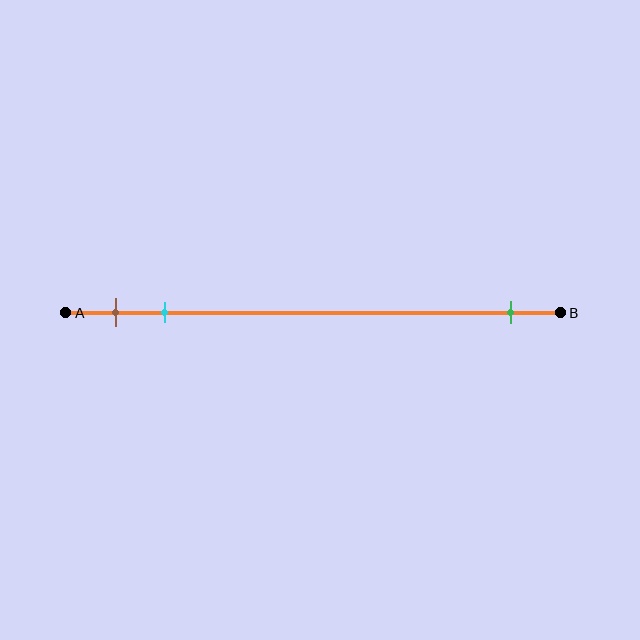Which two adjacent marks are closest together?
The brown and cyan marks are the closest adjacent pair.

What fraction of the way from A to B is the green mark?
The green mark is approximately 90% (0.9) of the way from A to B.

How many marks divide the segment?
There are 3 marks dividing the segment.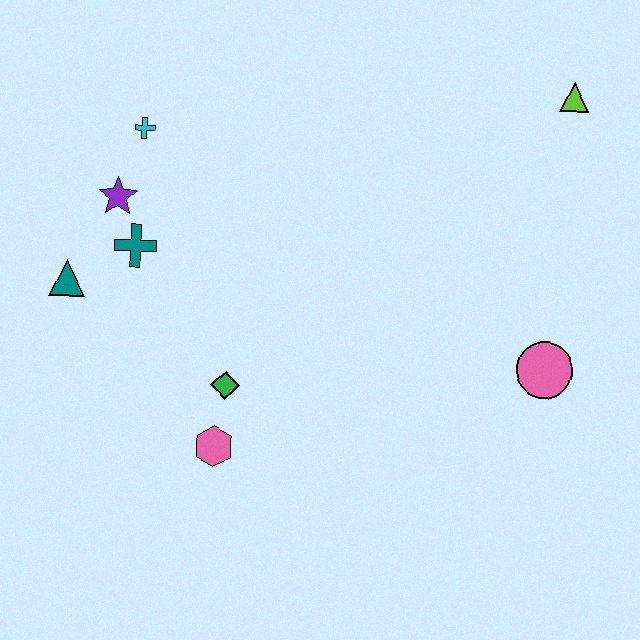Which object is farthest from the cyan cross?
The pink circle is farthest from the cyan cross.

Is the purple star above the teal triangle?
Yes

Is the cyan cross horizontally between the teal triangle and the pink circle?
Yes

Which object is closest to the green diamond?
The pink hexagon is closest to the green diamond.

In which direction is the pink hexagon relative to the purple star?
The pink hexagon is below the purple star.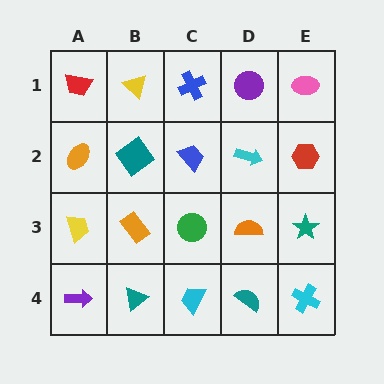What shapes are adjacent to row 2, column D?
A purple circle (row 1, column D), an orange semicircle (row 3, column D), a blue trapezoid (row 2, column C), a red hexagon (row 2, column E).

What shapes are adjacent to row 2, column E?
A pink ellipse (row 1, column E), a teal star (row 3, column E), a cyan arrow (row 2, column D).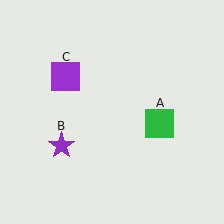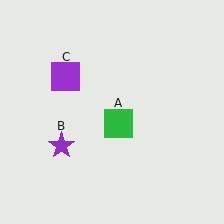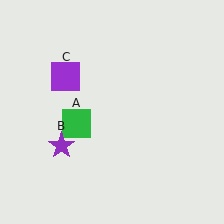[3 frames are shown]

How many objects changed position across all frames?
1 object changed position: green square (object A).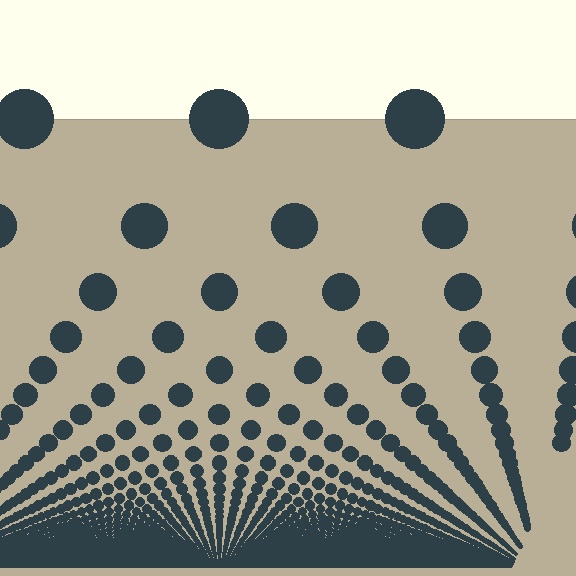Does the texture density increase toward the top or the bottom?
Density increases toward the bottom.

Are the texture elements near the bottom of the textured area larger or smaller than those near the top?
Smaller. The gradient is inverted — elements near the bottom are smaller and denser.